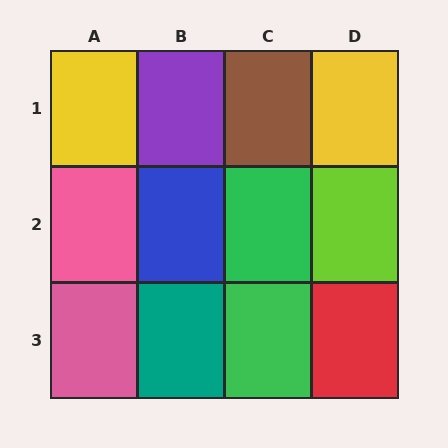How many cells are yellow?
2 cells are yellow.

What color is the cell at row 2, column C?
Green.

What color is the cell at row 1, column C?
Brown.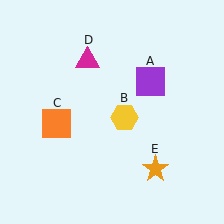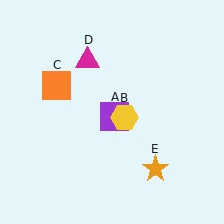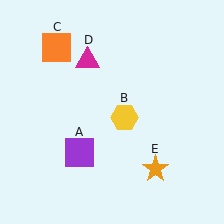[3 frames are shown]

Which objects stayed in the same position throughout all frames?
Yellow hexagon (object B) and magenta triangle (object D) and orange star (object E) remained stationary.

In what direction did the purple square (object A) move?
The purple square (object A) moved down and to the left.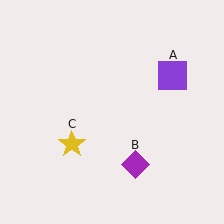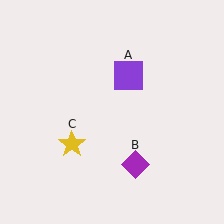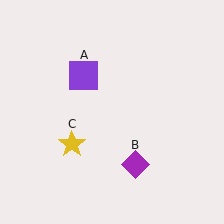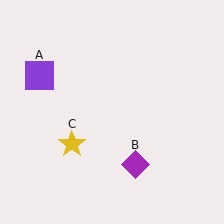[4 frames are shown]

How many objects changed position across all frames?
1 object changed position: purple square (object A).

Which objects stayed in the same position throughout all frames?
Purple diamond (object B) and yellow star (object C) remained stationary.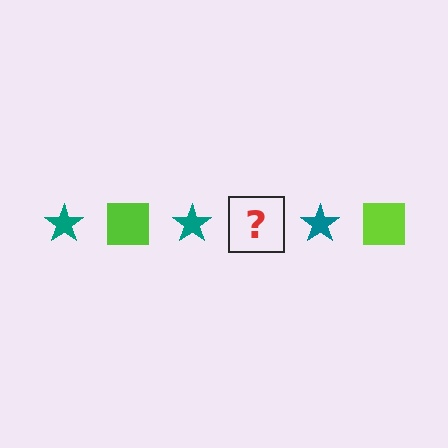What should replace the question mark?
The question mark should be replaced with a lime square.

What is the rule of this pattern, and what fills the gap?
The rule is that the pattern alternates between teal star and lime square. The gap should be filled with a lime square.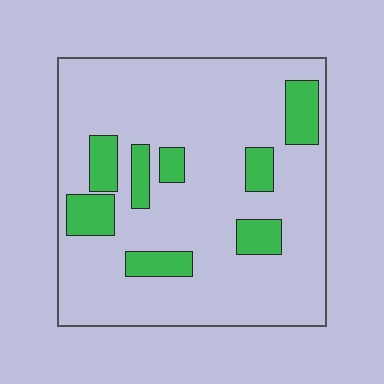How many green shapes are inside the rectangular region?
8.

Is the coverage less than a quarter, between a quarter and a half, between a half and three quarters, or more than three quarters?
Less than a quarter.